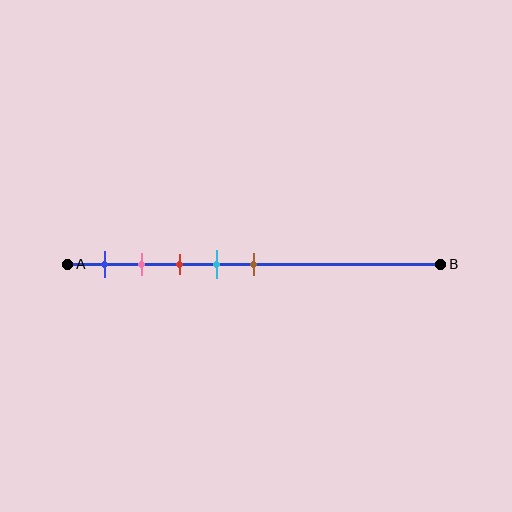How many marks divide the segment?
There are 5 marks dividing the segment.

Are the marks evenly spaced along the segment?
Yes, the marks are approximately evenly spaced.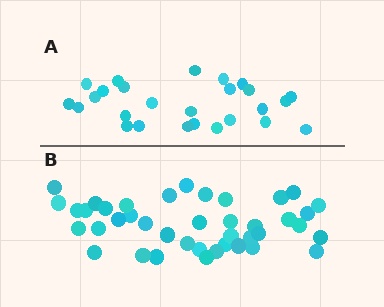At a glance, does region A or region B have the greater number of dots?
Region B (the bottom region) has more dots.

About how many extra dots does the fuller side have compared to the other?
Region B has approximately 15 more dots than region A.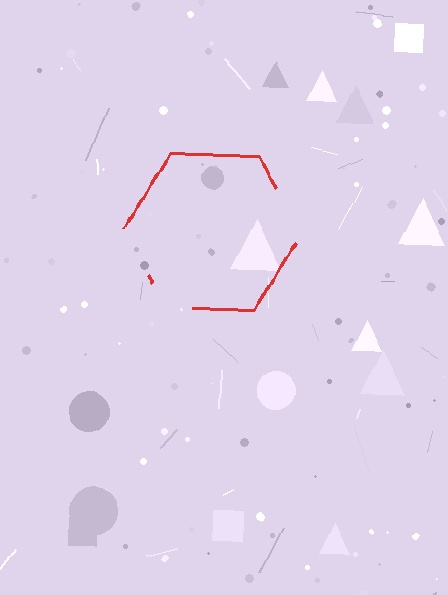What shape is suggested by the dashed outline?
The dashed outline suggests a hexagon.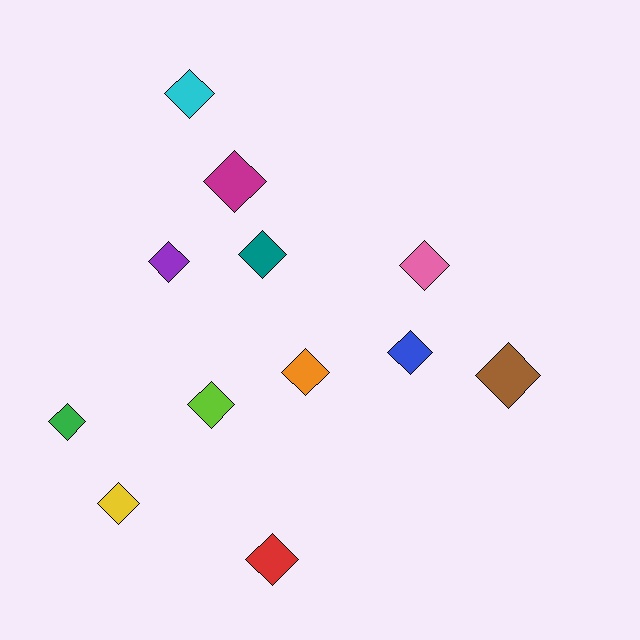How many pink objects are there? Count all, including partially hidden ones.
There is 1 pink object.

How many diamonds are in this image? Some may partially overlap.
There are 12 diamonds.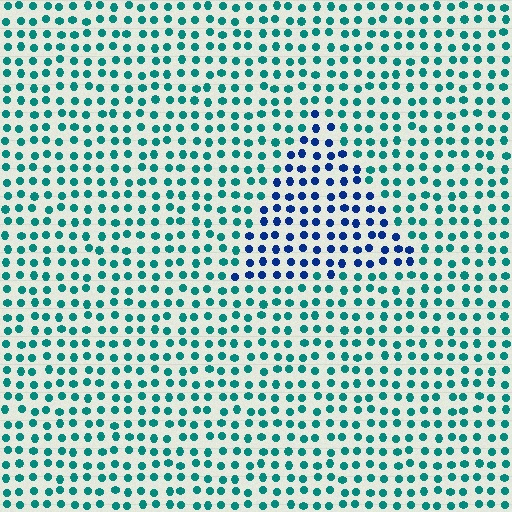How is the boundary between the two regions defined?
The boundary is defined purely by a slight shift in hue (about 48 degrees). Spacing, size, and orientation are identical on both sides.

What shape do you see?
I see a triangle.